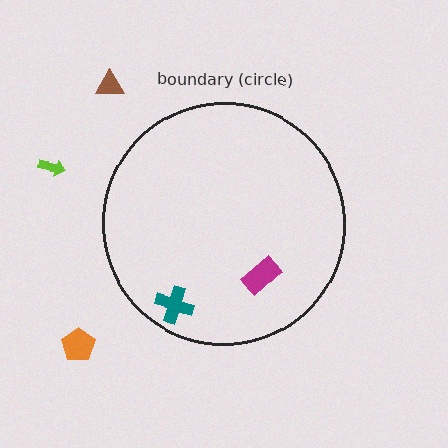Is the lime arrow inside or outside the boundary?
Outside.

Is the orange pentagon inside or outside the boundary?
Outside.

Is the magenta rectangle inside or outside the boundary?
Inside.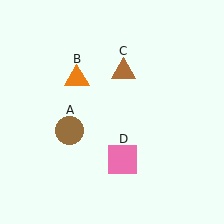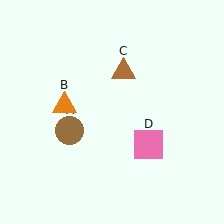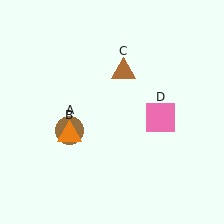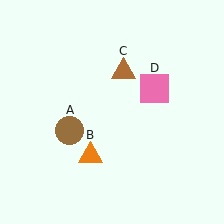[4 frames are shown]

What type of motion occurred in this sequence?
The orange triangle (object B), pink square (object D) rotated counterclockwise around the center of the scene.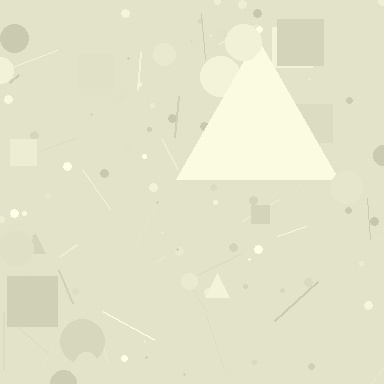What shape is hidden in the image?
A triangle is hidden in the image.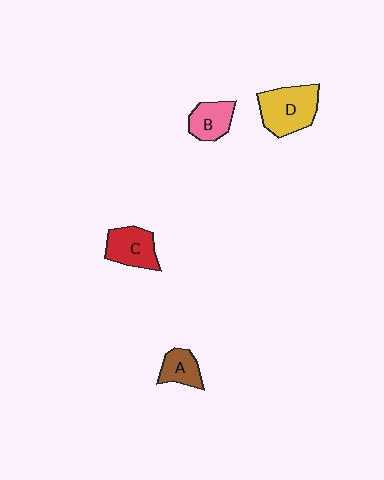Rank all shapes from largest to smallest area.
From largest to smallest: D (yellow), C (red), B (pink), A (brown).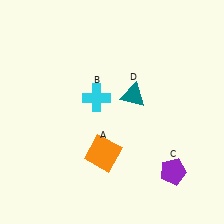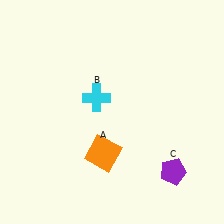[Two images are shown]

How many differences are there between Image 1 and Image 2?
There is 1 difference between the two images.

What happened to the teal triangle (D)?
The teal triangle (D) was removed in Image 2. It was in the top-right area of Image 1.